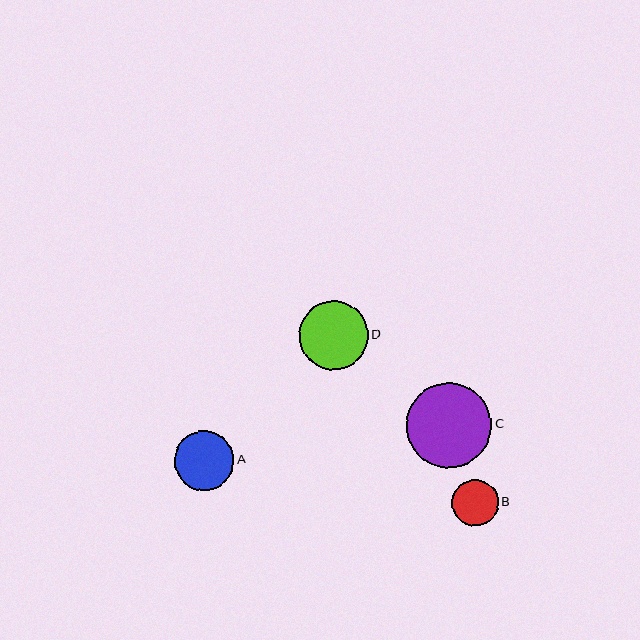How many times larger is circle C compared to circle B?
Circle C is approximately 1.8 times the size of circle B.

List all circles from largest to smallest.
From largest to smallest: C, D, A, B.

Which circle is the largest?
Circle C is the largest with a size of approximately 85 pixels.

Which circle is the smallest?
Circle B is the smallest with a size of approximately 46 pixels.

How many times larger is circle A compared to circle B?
Circle A is approximately 1.3 times the size of circle B.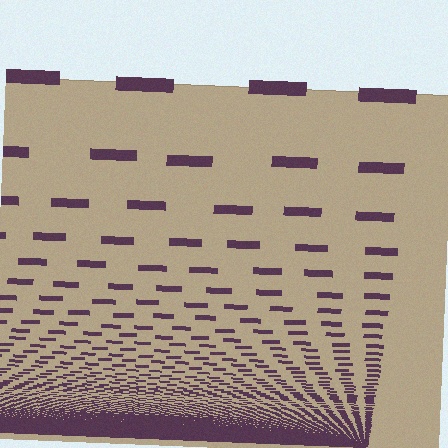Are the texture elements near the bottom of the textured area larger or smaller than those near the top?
Smaller. The gradient is inverted — elements near the bottom are smaller and denser.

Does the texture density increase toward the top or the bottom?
Density increases toward the bottom.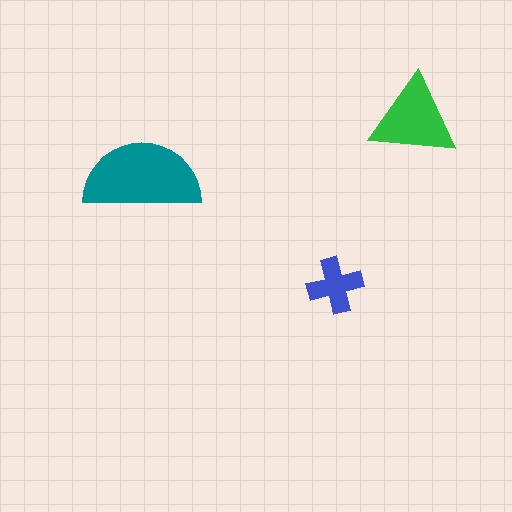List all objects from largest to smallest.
The teal semicircle, the green triangle, the blue cross.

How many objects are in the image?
There are 3 objects in the image.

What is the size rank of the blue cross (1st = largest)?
3rd.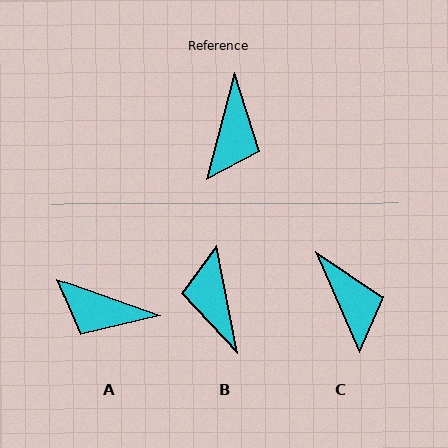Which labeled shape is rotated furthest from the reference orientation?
B, about 155 degrees away.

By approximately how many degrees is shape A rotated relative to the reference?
Approximately 95 degrees clockwise.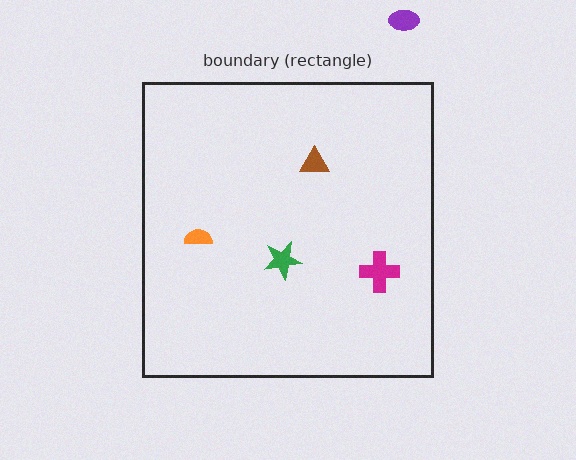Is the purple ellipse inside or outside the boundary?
Outside.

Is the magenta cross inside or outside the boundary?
Inside.